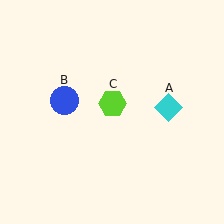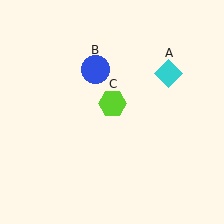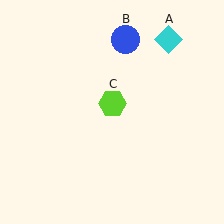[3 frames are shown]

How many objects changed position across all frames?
2 objects changed position: cyan diamond (object A), blue circle (object B).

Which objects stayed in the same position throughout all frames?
Lime hexagon (object C) remained stationary.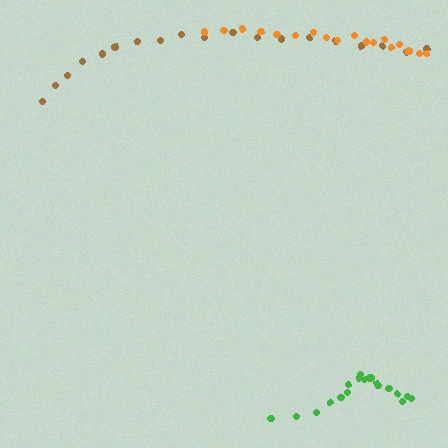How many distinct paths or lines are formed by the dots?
There are 3 distinct paths.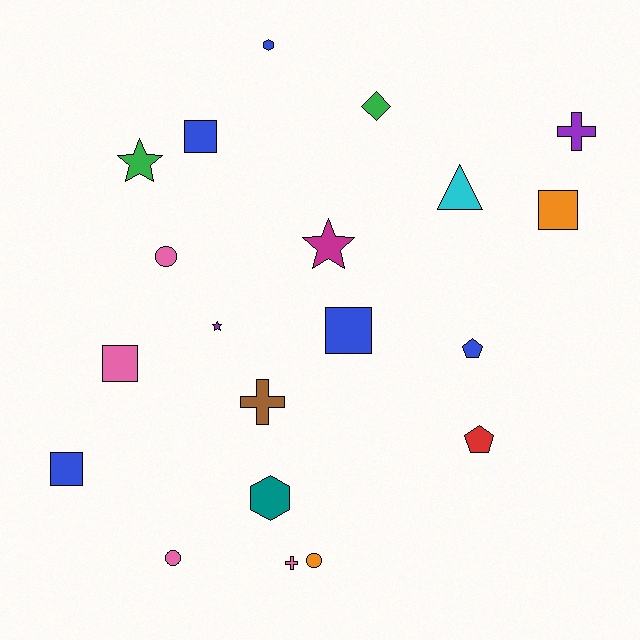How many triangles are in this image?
There is 1 triangle.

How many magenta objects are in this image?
There is 1 magenta object.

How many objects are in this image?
There are 20 objects.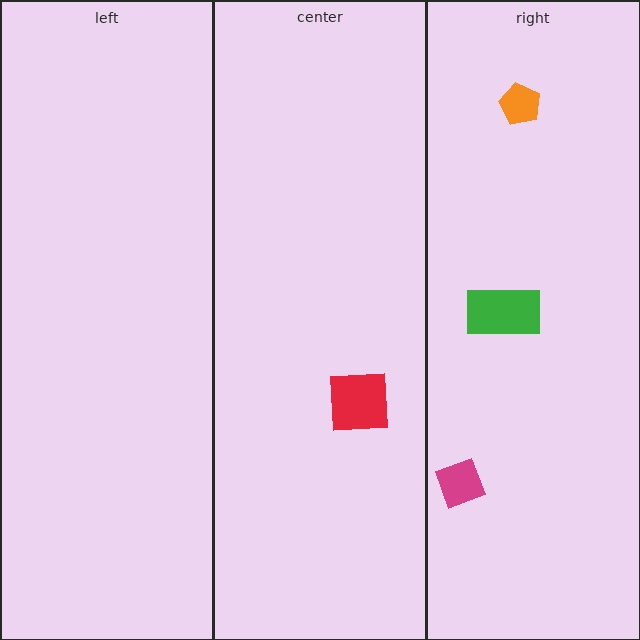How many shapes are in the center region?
1.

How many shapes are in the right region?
3.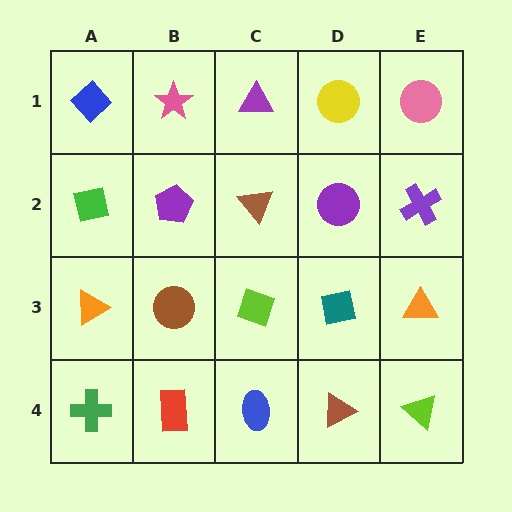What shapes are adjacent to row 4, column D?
A teal square (row 3, column D), a blue ellipse (row 4, column C), a lime triangle (row 4, column E).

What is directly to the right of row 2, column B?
A brown triangle.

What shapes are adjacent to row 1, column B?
A purple pentagon (row 2, column B), a blue diamond (row 1, column A), a purple triangle (row 1, column C).